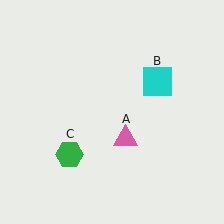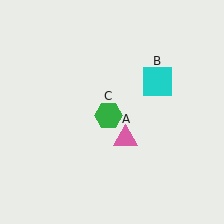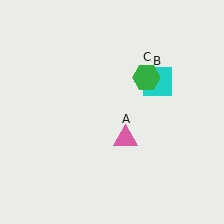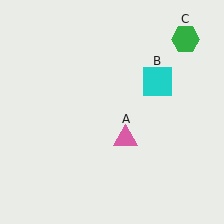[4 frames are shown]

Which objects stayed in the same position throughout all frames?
Pink triangle (object A) and cyan square (object B) remained stationary.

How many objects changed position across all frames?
1 object changed position: green hexagon (object C).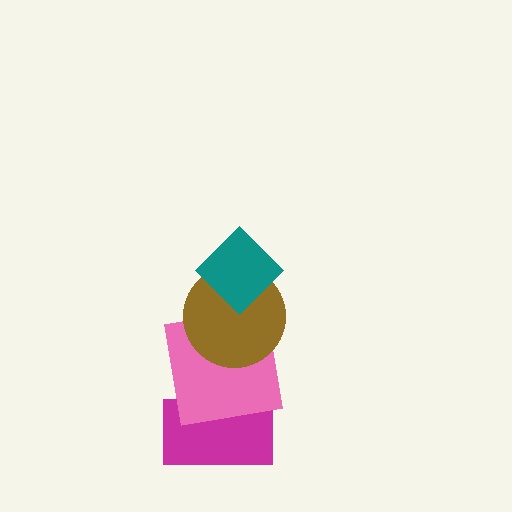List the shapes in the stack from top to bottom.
From top to bottom: the teal diamond, the brown circle, the pink square, the magenta rectangle.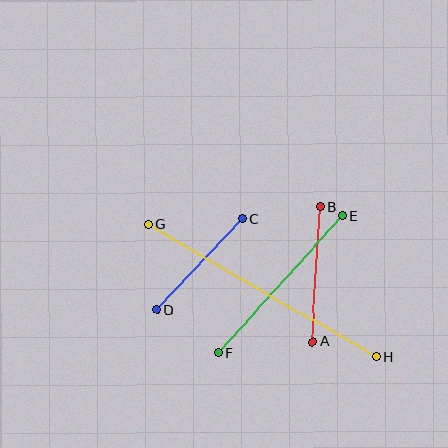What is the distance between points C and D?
The distance is approximately 125 pixels.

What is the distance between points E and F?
The distance is approximately 185 pixels.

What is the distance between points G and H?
The distance is approximately 264 pixels.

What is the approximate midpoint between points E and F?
The midpoint is at approximately (280, 284) pixels.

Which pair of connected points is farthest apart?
Points G and H are farthest apart.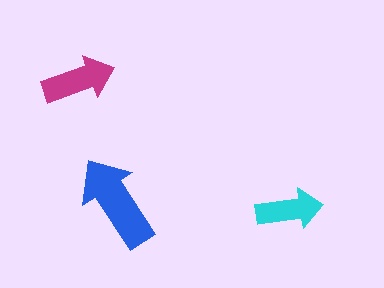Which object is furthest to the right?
The cyan arrow is rightmost.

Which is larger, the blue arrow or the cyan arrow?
The blue one.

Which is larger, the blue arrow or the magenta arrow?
The blue one.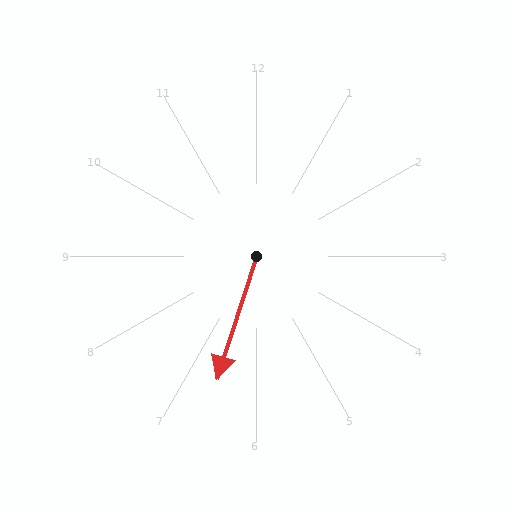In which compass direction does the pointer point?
South.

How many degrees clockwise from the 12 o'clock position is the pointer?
Approximately 198 degrees.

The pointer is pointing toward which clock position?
Roughly 7 o'clock.